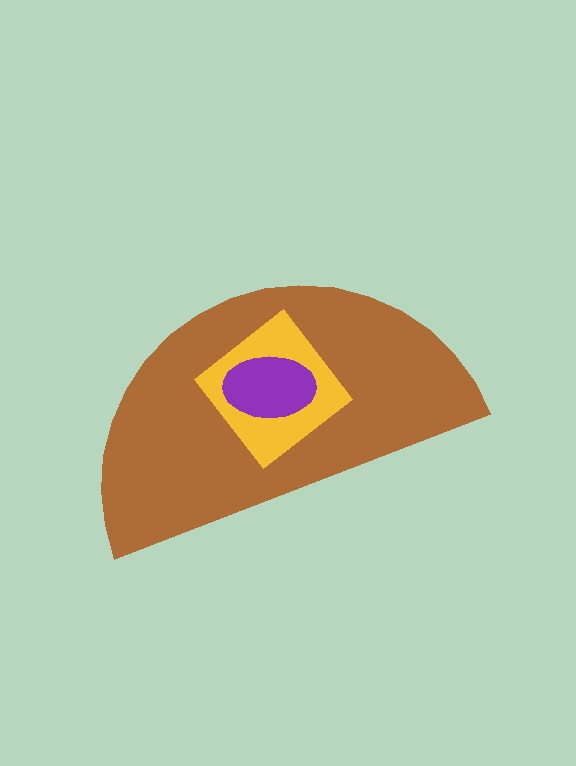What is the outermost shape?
The brown semicircle.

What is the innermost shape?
The purple ellipse.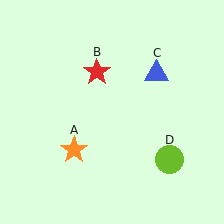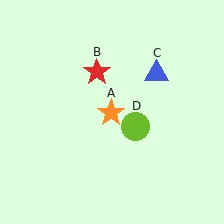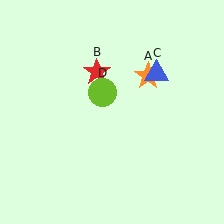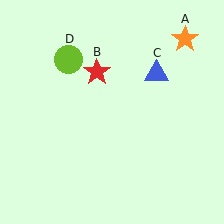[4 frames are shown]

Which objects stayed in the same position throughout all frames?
Red star (object B) and blue triangle (object C) remained stationary.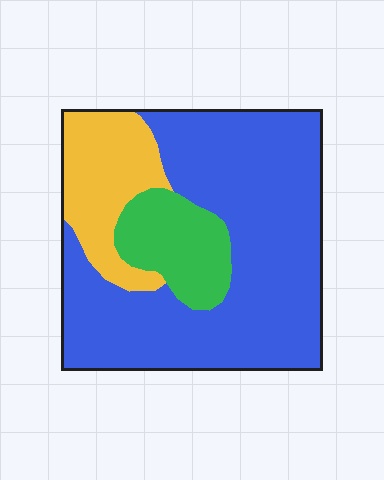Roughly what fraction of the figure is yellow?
Yellow takes up between a sixth and a third of the figure.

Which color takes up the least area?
Green, at roughly 15%.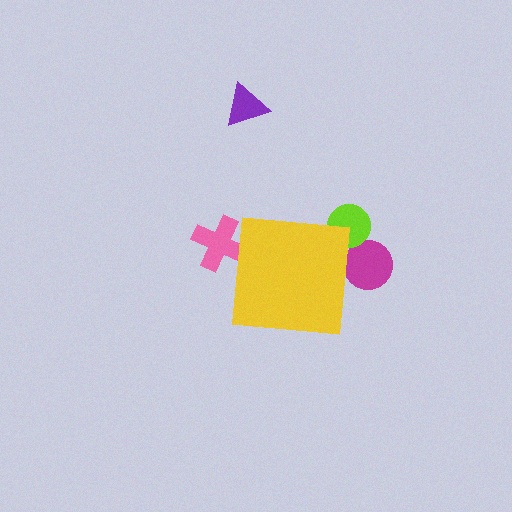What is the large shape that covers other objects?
A yellow square.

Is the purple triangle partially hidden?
No, the purple triangle is fully visible.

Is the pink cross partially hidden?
Yes, the pink cross is partially hidden behind the yellow square.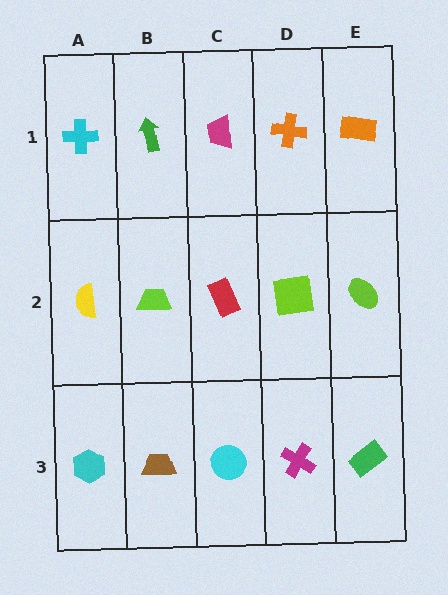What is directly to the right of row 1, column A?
A green arrow.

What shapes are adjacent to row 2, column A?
A cyan cross (row 1, column A), a cyan hexagon (row 3, column A), a lime trapezoid (row 2, column B).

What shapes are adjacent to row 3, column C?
A red rectangle (row 2, column C), a brown trapezoid (row 3, column B), a magenta cross (row 3, column D).